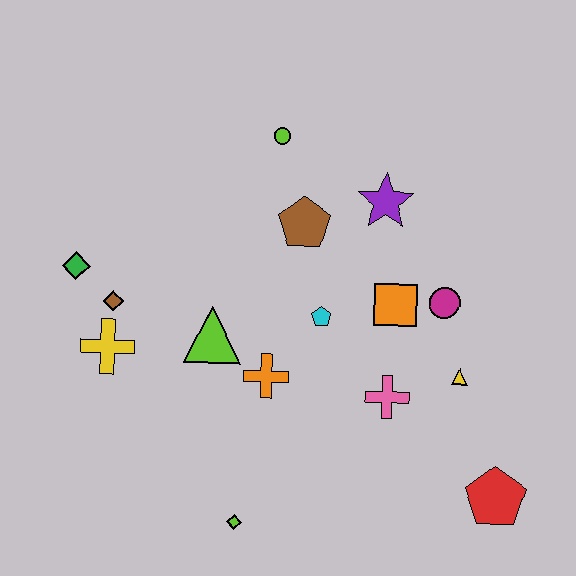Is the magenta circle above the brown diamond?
Yes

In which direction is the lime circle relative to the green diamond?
The lime circle is to the right of the green diamond.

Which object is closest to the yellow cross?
The brown diamond is closest to the yellow cross.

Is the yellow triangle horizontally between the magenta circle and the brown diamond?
No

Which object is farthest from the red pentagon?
The green diamond is farthest from the red pentagon.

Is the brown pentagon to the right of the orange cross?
Yes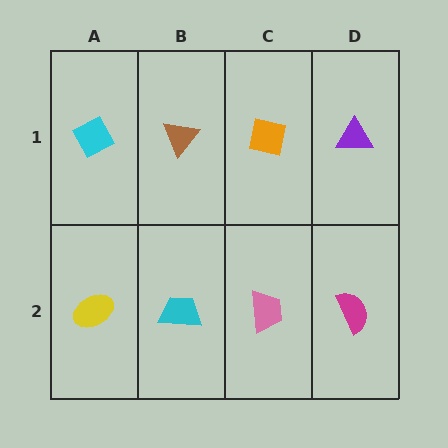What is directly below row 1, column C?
A pink trapezoid.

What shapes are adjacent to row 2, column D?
A purple triangle (row 1, column D), a pink trapezoid (row 2, column C).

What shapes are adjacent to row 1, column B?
A cyan trapezoid (row 2, column B), a cyan diamond (row 1, column A), an orange square (row 1, column C).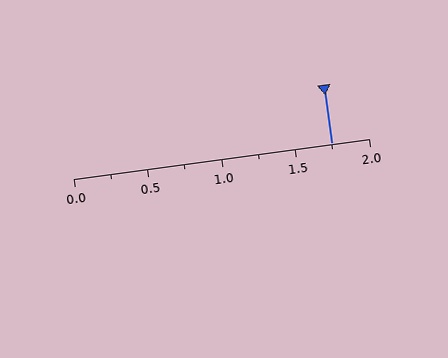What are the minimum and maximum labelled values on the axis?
The axis runs from 0.0 to 2.0.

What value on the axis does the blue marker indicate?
The marker indicates approximately 1.75.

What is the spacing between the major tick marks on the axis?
The major ticks are spaced 0.5 apart.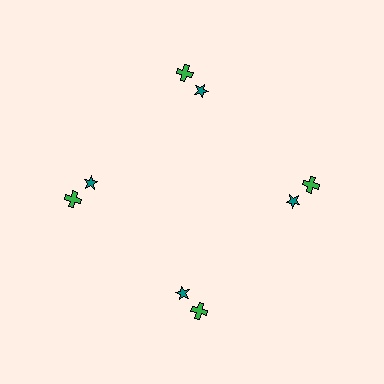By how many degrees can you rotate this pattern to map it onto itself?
The pattern maps onto itself every 90 degrees of rotation.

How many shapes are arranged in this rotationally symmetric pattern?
There are 8 shapes, arranged in 4 groups of 2.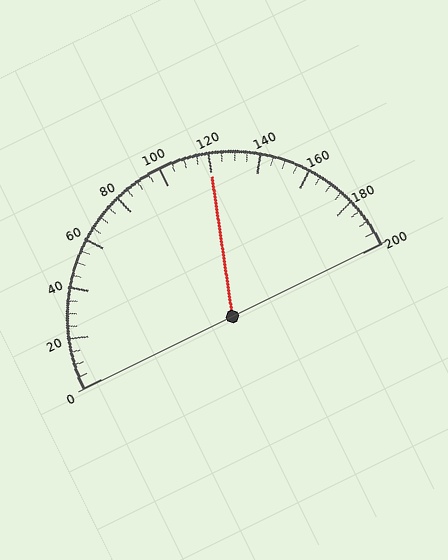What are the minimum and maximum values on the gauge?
The gauge ranges from 0 to 200.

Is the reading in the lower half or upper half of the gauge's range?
The reading is in the upper half of the range (0 to 200).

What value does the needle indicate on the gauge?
The needle indicates approximately 120.